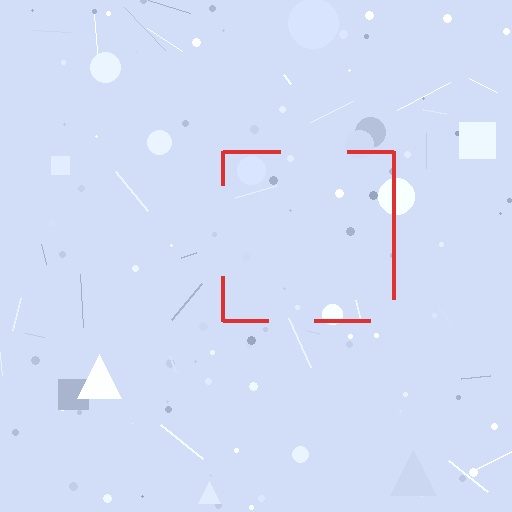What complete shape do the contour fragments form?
The contour fragments form a square.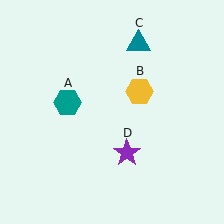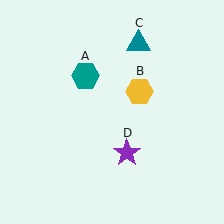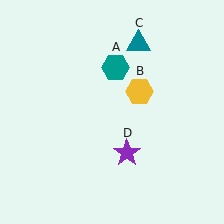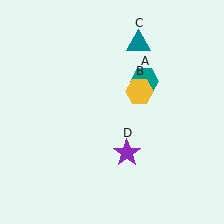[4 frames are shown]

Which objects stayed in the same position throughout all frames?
Yellow hexagon (object B) and teal triangle (object C) and purple star (object D) remained stationary.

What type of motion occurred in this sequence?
The teal hexagon (object A) rotated clockwise around the center of the scene.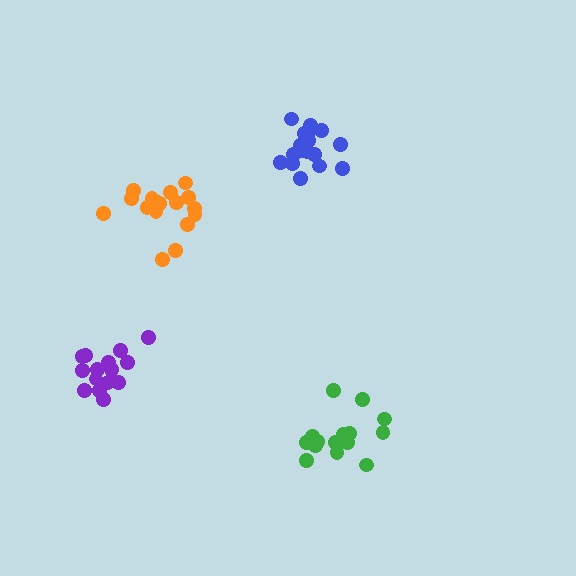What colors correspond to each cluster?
The clusters are colored: blue, purple, orange, green.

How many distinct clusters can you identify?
There are 4 distinct clusters.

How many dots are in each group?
Group 1: 17 dots, Group 2: 15 dots, Group 3: 18 dots, Group 4: 17 dots (67 total).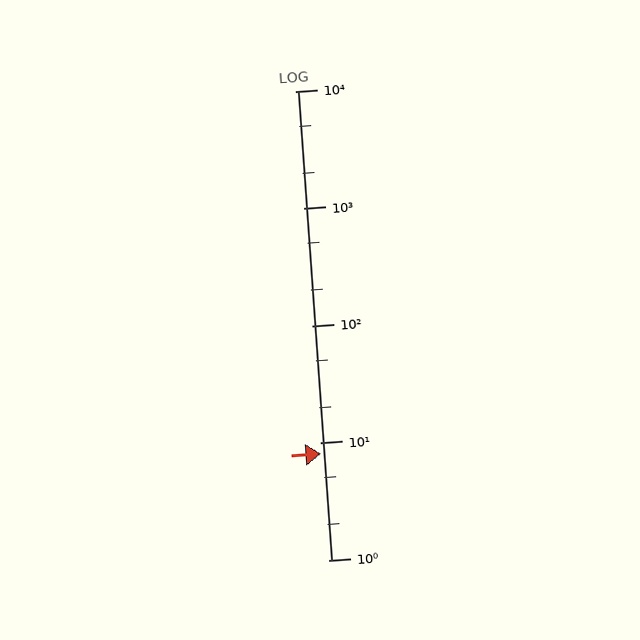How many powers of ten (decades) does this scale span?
The scale spans 4 decades, from 1 to 10000.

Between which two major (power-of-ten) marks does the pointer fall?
The pointer is between 1 and 10.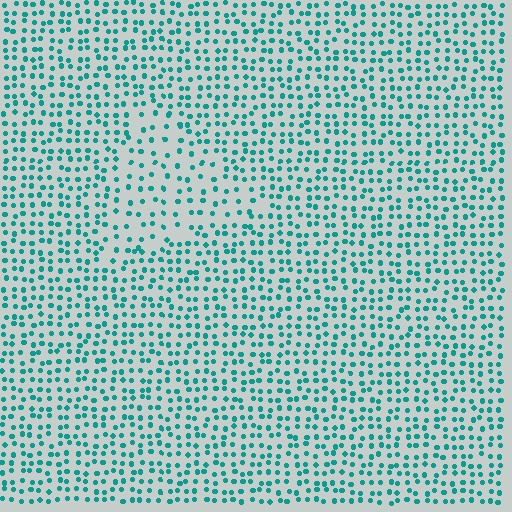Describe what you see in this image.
The image contains small teal elements arranged at two different densities. A triangle-shaped region is visible where the elements are less densely packed than the surrounding area.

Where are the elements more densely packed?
The elements are more densely packed outside the triangle boundary.